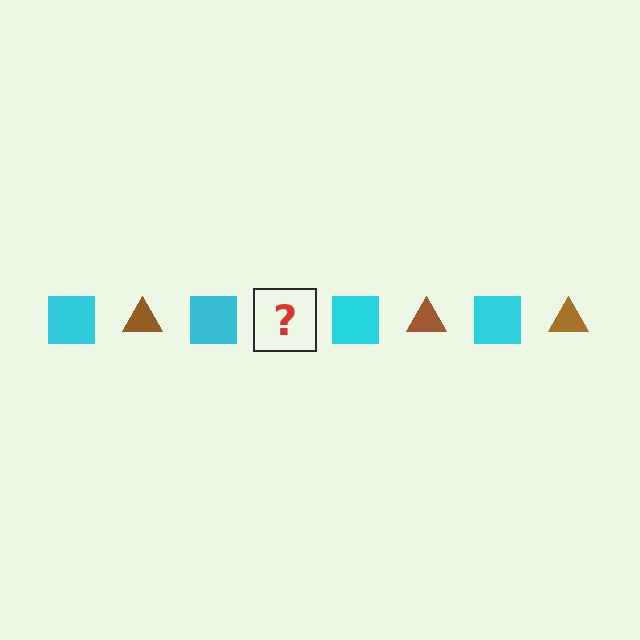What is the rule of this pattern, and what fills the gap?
The rule is that the pattern alternates between cyan square and brown triangle. The gap should be filled with a brown triangle.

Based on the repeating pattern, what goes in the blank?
The blank should be a brown triangle.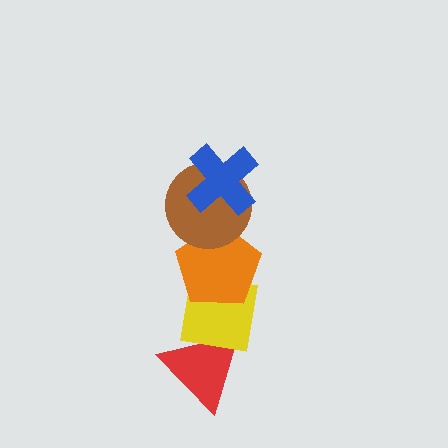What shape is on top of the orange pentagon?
The brown circle is on top of the orange pentagon.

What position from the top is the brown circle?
The brown circle is 2nd from the top.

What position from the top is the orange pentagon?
The orange pentagon is 3rd from the top.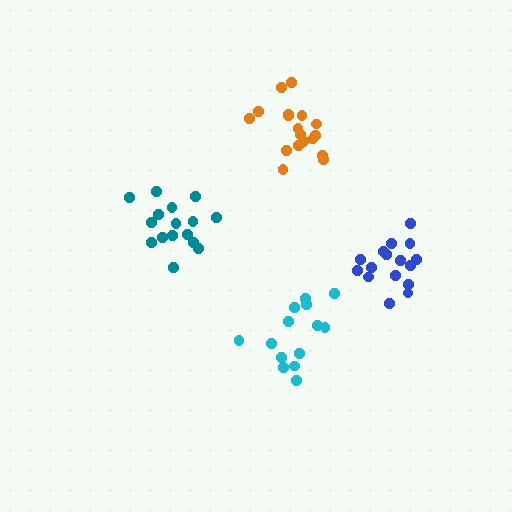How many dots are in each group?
Group 1: 18 dots, Group 2: 14 dots, Group 3: 16 dots, Group 4: 16 dots (64 total).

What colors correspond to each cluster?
The clusters are colored: orange, cyan, blue, teal.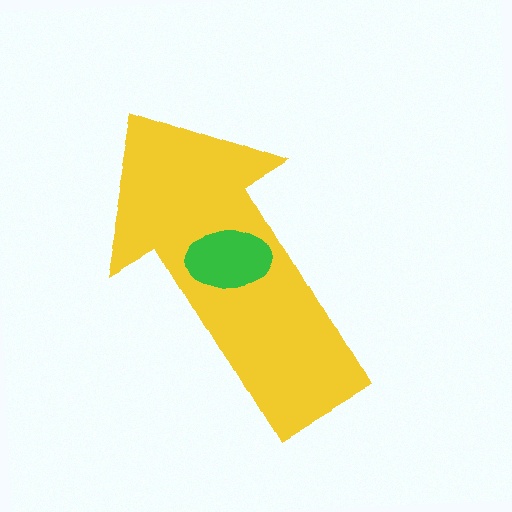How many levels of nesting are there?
2.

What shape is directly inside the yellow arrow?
The green ellipse.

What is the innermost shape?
The green ellipse.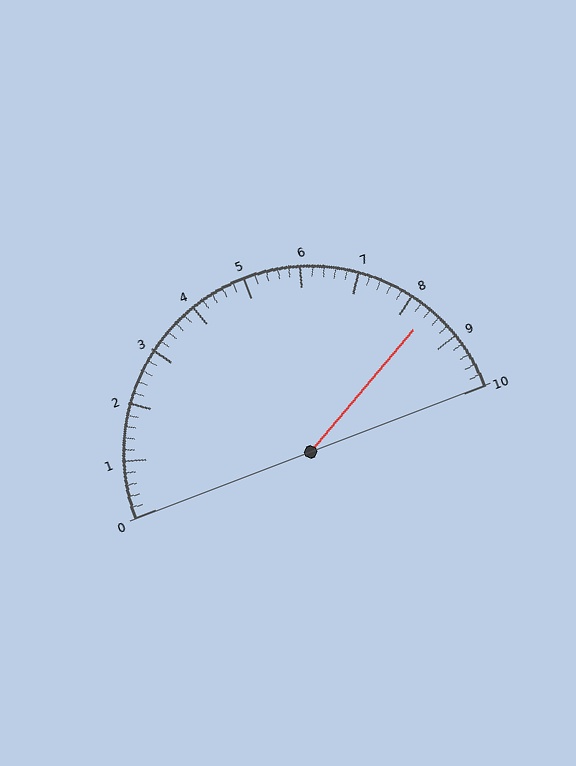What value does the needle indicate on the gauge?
The needle indicates approximately 8.4.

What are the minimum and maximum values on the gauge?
The gauge ranges from 0 to 10.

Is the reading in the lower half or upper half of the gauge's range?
The reading is in the upper half of the range (0 to 10).